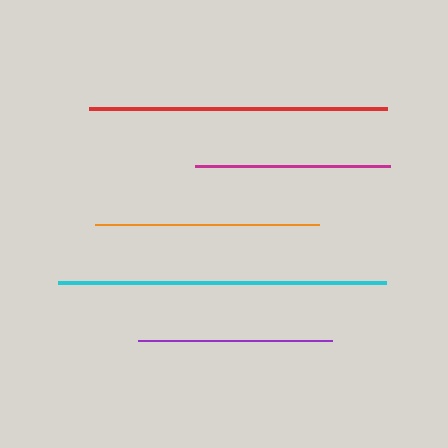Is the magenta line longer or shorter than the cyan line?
The cyan line is longer than the magenta line.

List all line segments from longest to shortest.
From longest to shortest: cyan, red, orange, magenta, purple.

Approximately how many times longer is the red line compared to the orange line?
The red line is approximately 1.3 times the length of the orange line.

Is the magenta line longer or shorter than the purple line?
The magenta line is longer than the purple line.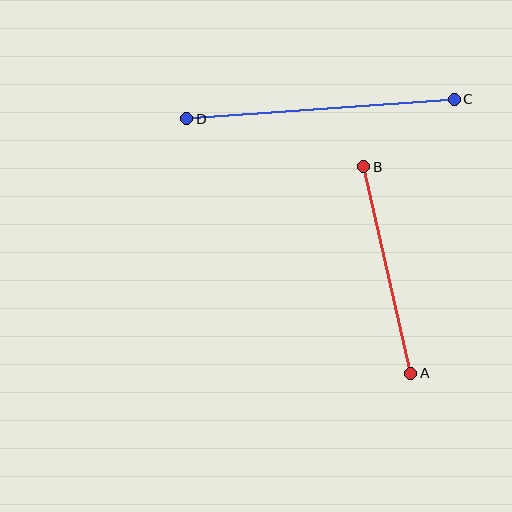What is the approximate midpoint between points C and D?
The midpoint is at approximately (320, 109) pixels.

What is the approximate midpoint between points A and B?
The midpoint is at approximately (387, 270) pixels.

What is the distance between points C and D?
The distance is approximately 268 pixels.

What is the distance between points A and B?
The distance is approximately 212 pixels.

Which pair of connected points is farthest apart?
Points C and D are farthest apart.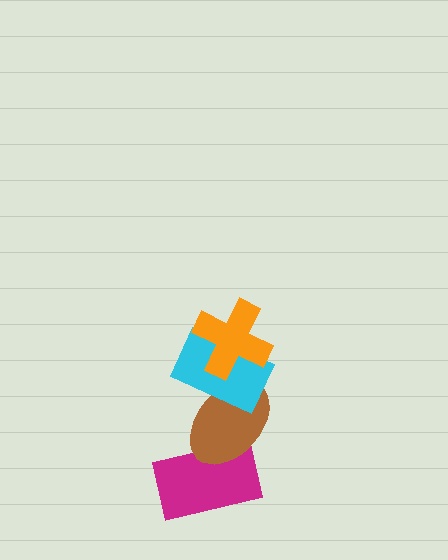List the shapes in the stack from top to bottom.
From top to bottom: the orange cross, the cyan rectangle, the brown ellipse, the magenta rectangle.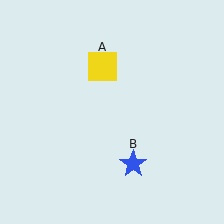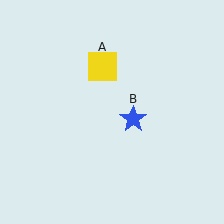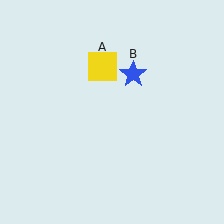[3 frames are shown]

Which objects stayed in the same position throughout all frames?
Yellow square (object A) remained stationary.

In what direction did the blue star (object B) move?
The blue star (object B) moved up.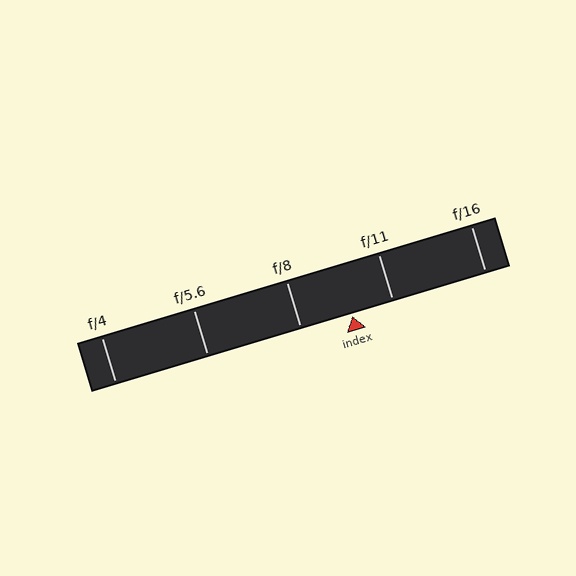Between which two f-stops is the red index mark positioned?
The index mark is between f/8 and f/11.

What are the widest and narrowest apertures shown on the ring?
The widest aperture shown is f/4 and the narrowest is f/16.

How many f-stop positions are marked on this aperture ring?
There are 5 f-stop positions marked.